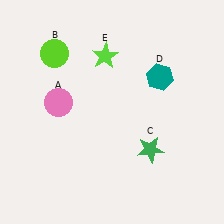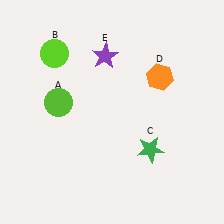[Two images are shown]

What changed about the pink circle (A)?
In Image 1, A is pink. In Image 2, it changed to lime.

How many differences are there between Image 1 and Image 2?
There are 3 differences between the two images.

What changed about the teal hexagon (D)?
In Image 1, D is teal. In Image 2, it changed to orange.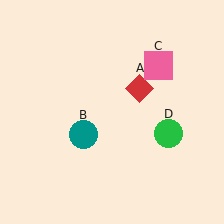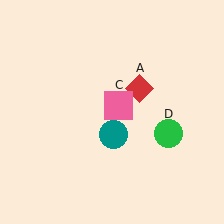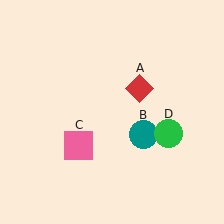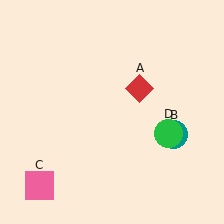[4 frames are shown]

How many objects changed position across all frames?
2 objects changed position: teal circle (object B), pink square (object C).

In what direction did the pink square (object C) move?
The pink square (object C) moved down and to the left.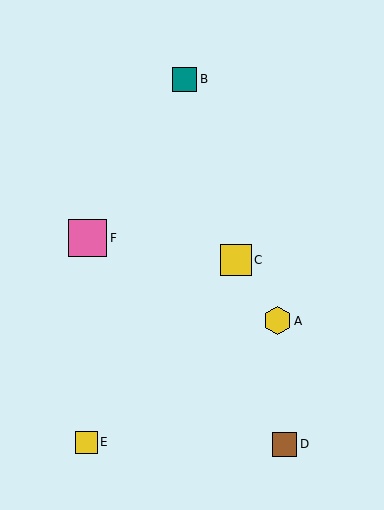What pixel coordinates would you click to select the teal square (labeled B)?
Click at (185, 79) to select the teal square B.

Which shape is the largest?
The pink square (labeled F) is the largest.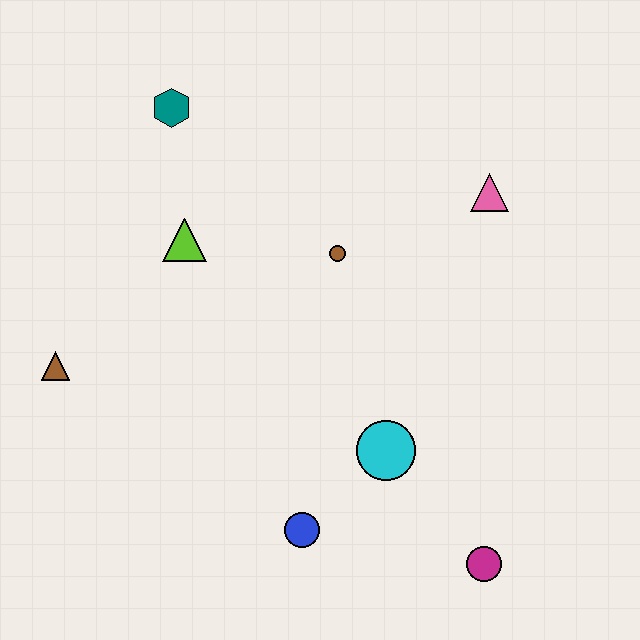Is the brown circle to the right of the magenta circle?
No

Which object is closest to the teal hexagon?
The lime triangle is closest to the teal hexagon.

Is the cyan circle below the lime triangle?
Yes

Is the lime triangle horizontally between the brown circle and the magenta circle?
No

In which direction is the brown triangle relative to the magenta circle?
The brown triangle is to the left of the magenta circle.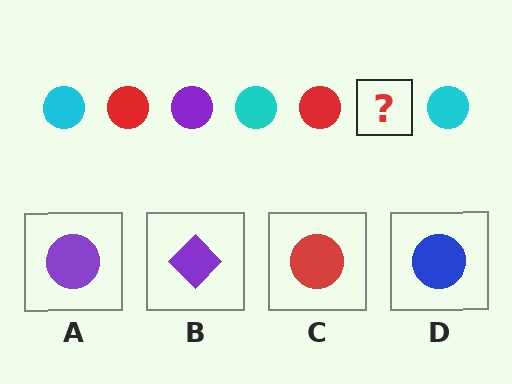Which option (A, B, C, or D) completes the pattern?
A.